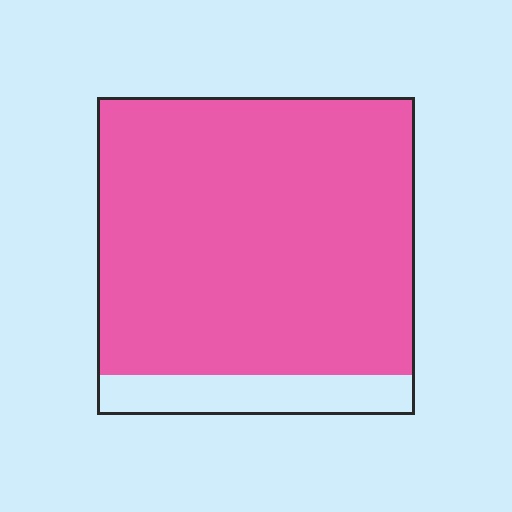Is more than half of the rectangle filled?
Yes.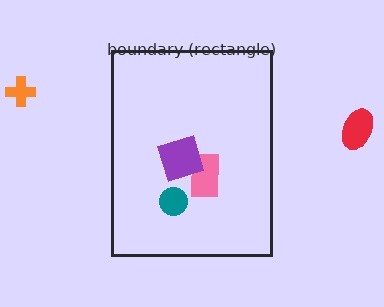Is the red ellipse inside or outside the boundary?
Outside.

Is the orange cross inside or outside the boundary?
Outside.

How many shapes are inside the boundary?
3 inside, 2 outside.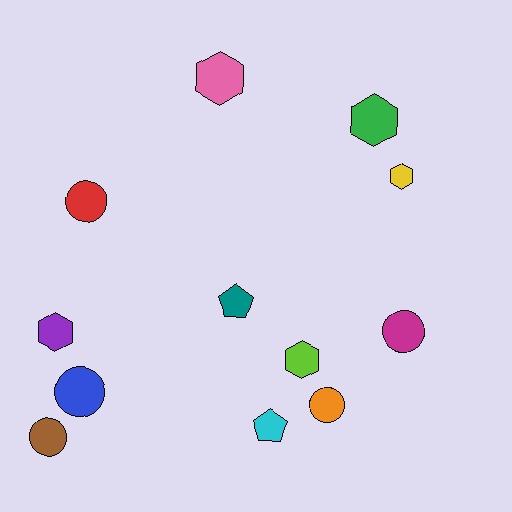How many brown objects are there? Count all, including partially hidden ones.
There is 1 brown object.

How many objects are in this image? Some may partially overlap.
There are 12 objects.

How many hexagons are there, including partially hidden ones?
There are 5 hexagons.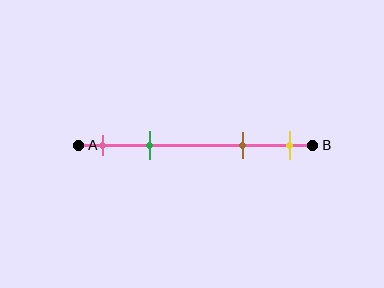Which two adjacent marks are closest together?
The pink and green marks are the closest adjacent pair.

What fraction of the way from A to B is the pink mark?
The pink mark is approximately 10% (0.1) of the way from A to B.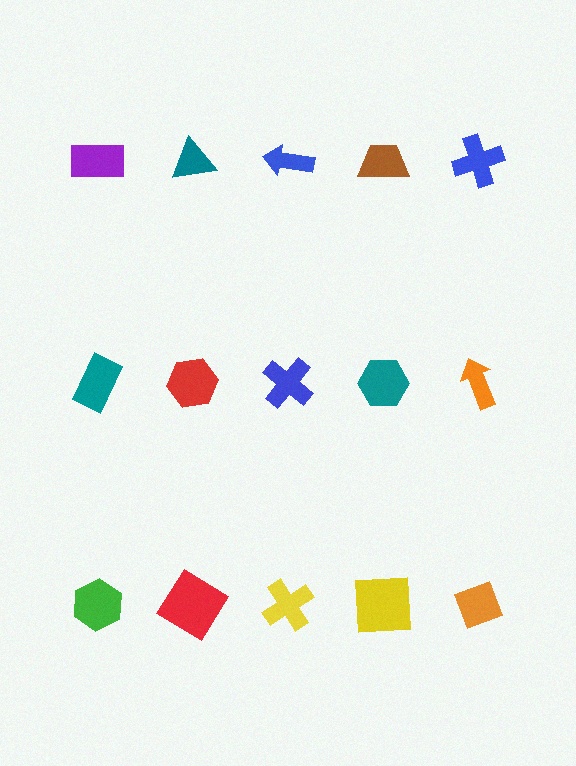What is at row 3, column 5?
An orange diamond.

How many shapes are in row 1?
5 shapes.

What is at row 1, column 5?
A blue cross.